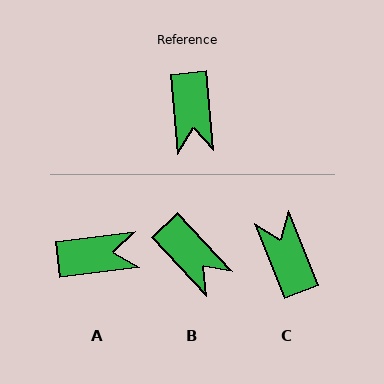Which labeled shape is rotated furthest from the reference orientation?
C, about 163 degrees away.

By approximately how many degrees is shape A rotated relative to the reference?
Approximately 91 degrees counter-clockwise.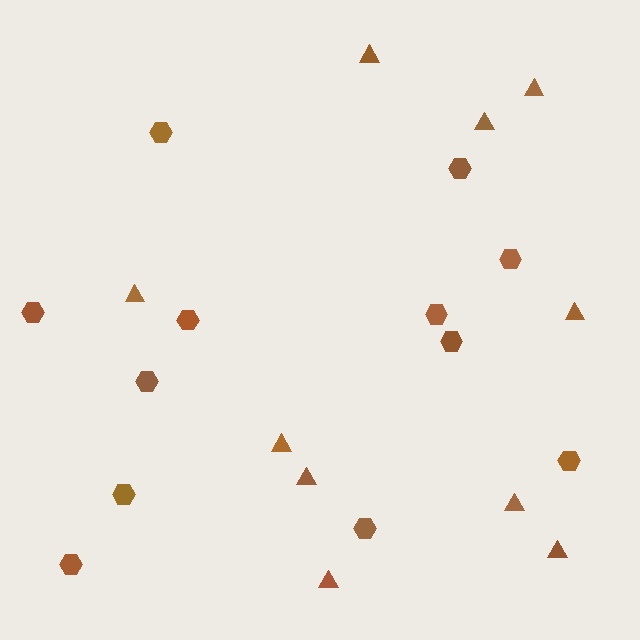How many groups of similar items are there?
There are 2 groups: one group of hexagons (12) and one group of triangles (10).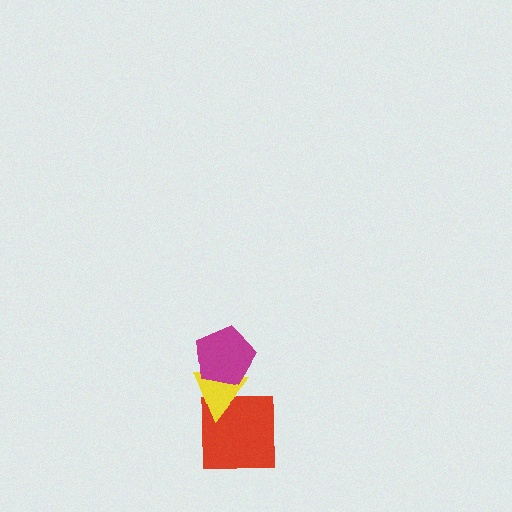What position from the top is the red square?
The red square is 3rd from the top.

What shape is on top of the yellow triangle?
The magenta pentagon is on top of the yellow triangle.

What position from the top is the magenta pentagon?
The magenta pentagon is 1st from the top.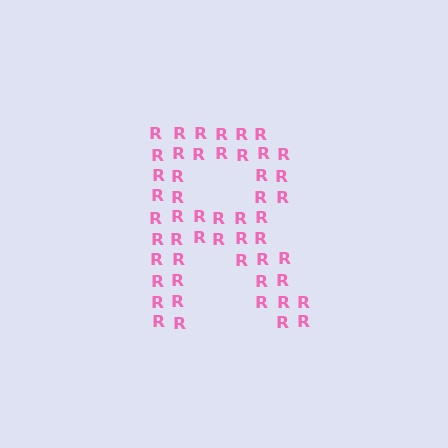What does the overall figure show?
The overall figure shows the letter R.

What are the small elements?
The small elements are letter R's.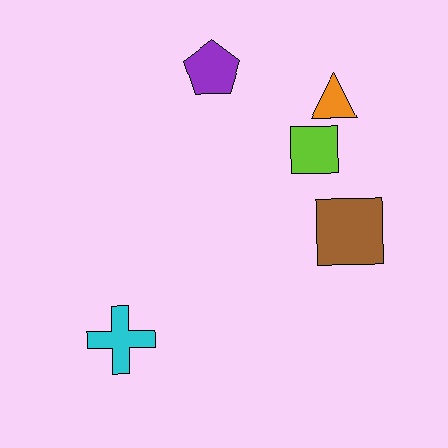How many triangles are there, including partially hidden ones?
There is 1 triangle.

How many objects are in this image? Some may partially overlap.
There are 5 objects.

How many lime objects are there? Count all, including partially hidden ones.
There is 1 lime object.